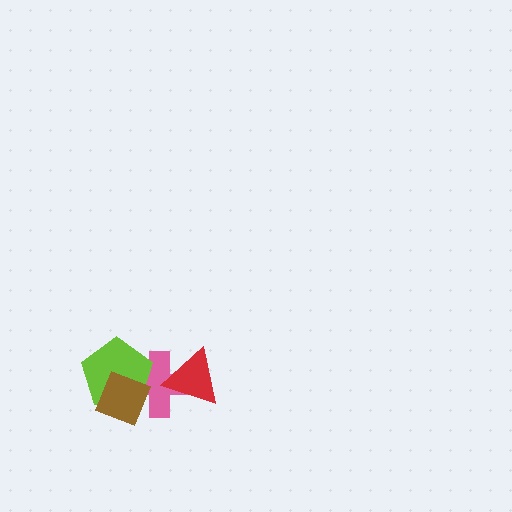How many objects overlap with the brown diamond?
2 objects overlap with the brown diamond.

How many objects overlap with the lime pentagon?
2 objects overlap with the lime pentagon.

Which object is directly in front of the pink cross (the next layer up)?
The lime pentagon is directly in front of the pink cross.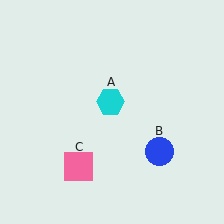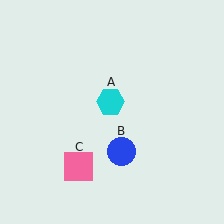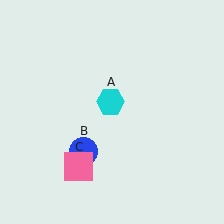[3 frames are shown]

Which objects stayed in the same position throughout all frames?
Cyan hexagon (object A) and pink square (object C) remained stationary.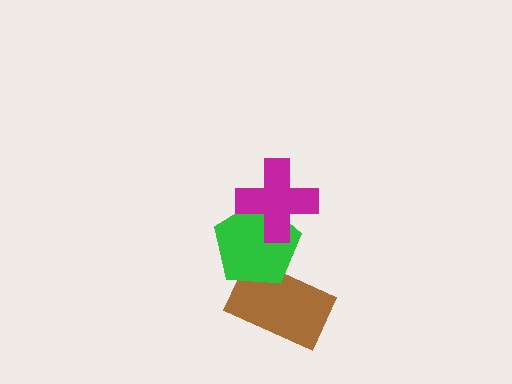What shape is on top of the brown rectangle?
The green pentagon is on top of the brown rectangle.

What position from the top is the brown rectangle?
The brown rectangle is 3rd from the top.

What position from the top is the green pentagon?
The green pentagon is 2nd from the top.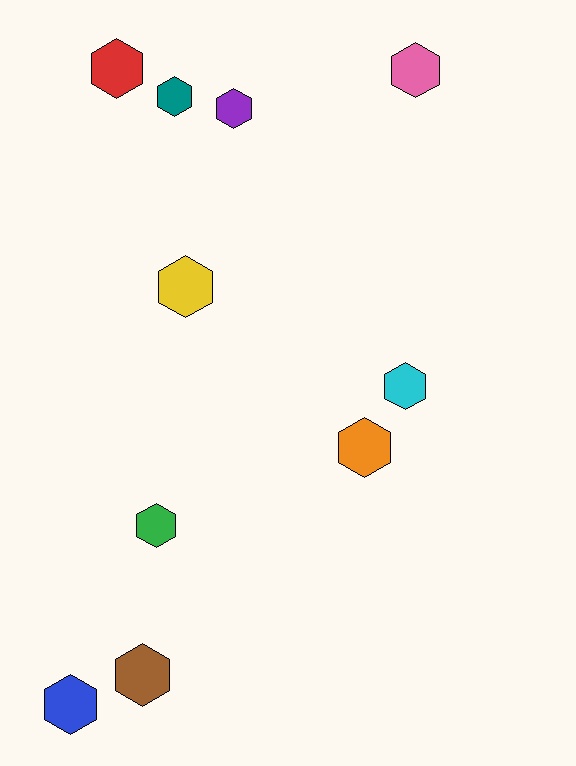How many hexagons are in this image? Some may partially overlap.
There are 10 hexagons.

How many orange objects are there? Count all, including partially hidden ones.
There is 1 orange object.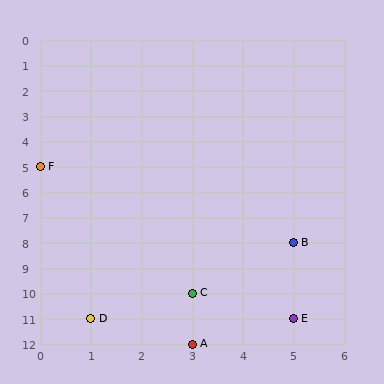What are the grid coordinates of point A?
Point A is at grid coordinates (3, 12).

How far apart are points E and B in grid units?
Points E and B are 3 rows apart.